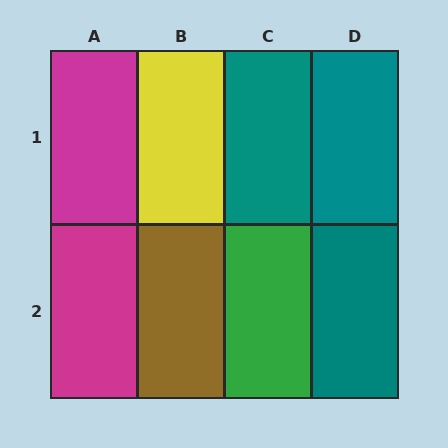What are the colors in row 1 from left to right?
Magenta, yellow, teal, teal.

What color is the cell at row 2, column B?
Brown.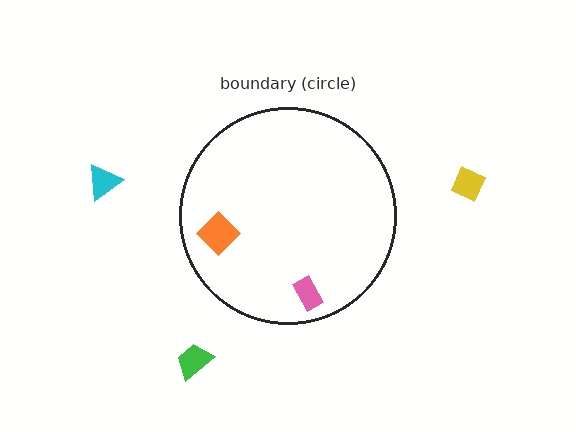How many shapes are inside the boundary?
2 inside, 3 outside.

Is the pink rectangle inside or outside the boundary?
Inside.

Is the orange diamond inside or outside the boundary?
Inside.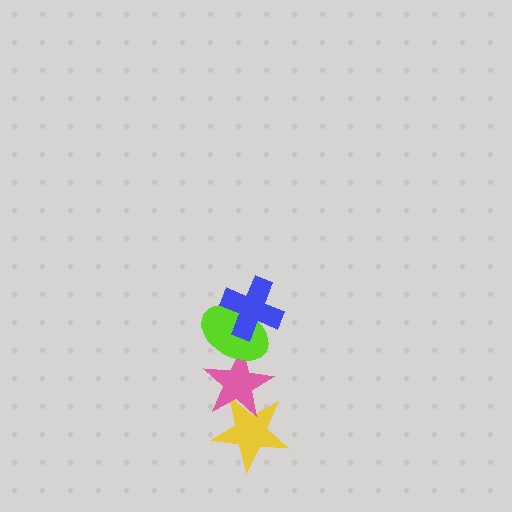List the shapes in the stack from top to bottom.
From top to bottom: the blue cross, the lime ellipse, the pink star, the yellow star.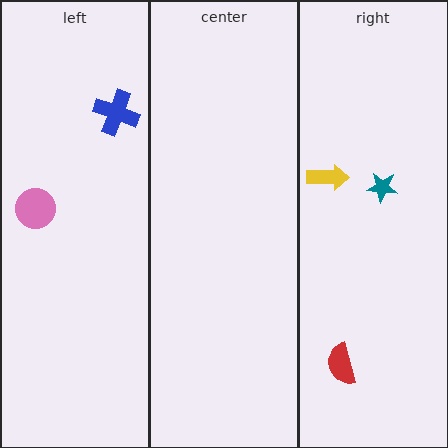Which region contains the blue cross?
The left region.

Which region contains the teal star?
The right region.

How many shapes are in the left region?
2.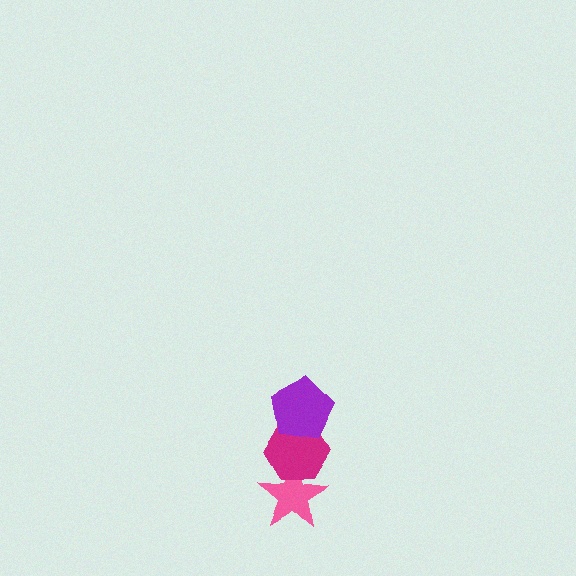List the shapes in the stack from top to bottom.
From top to bottom: the purple pentagon, the magenta hexagon, the pink star.